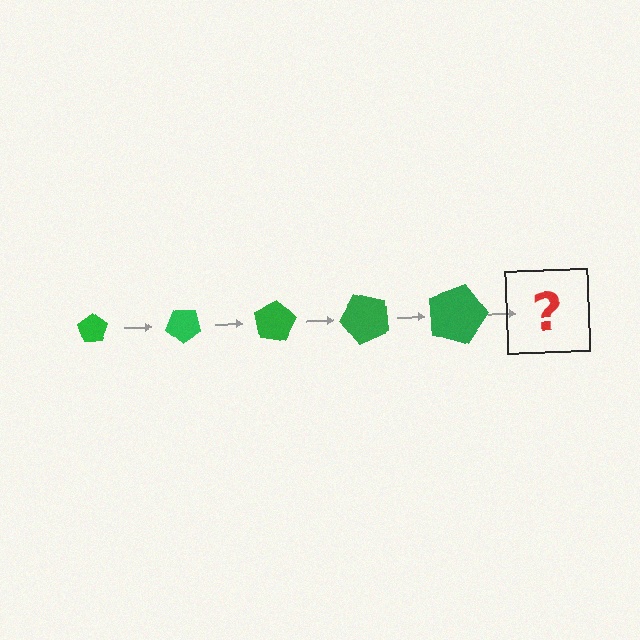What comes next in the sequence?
The next element should be a pentagon, larger than the previous one and rotated 200 degrees from the start.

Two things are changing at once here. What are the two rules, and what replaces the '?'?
The two rules are that the pentagon grows larger each step and it rotates 40 degrees each step. The '?' should be a pentagon, larger than the previous one and rotated 200 degrees from the start.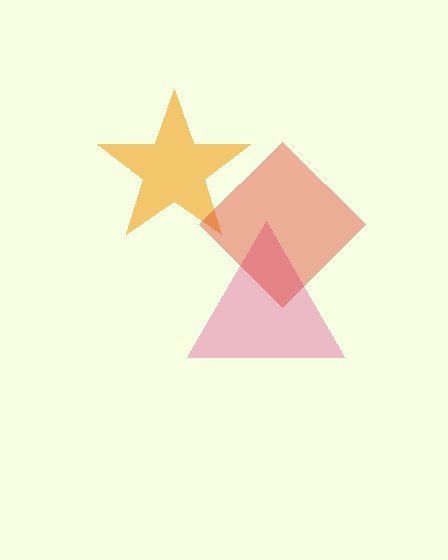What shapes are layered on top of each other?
The layered shapes are: an orange star, a pink triangle, a red diamond.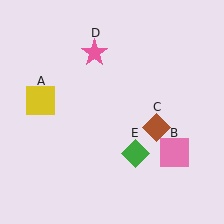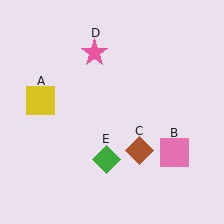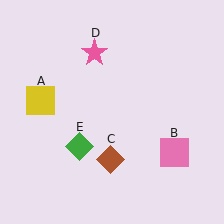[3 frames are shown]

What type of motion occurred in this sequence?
The brown diamond (object C), green diamond (object E) rotated clockwise around the center of the scene.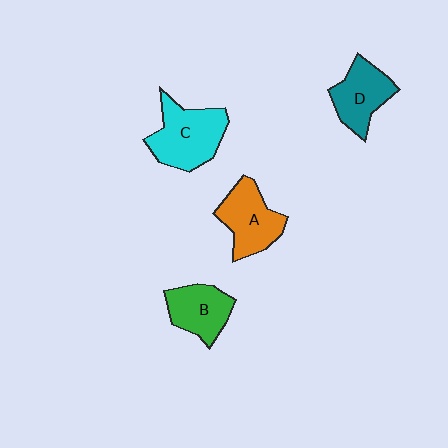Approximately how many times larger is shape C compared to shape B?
Approximately 1.4 times.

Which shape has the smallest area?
Shape B (green).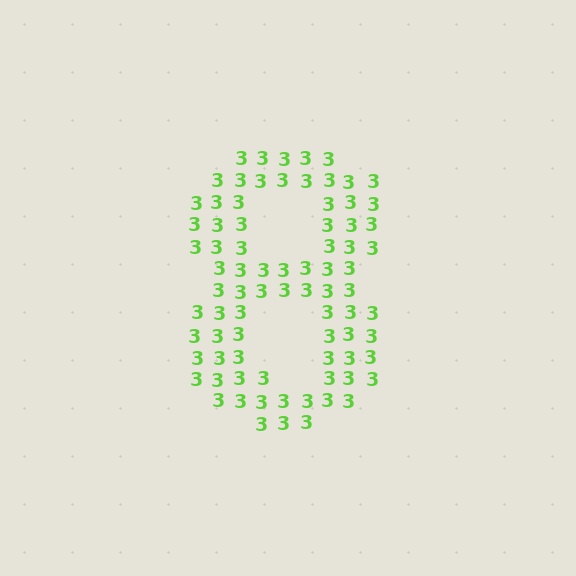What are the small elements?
The small elements are digit 3's.